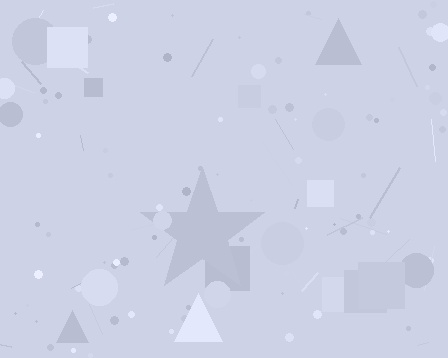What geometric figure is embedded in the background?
A star is embedded in the background.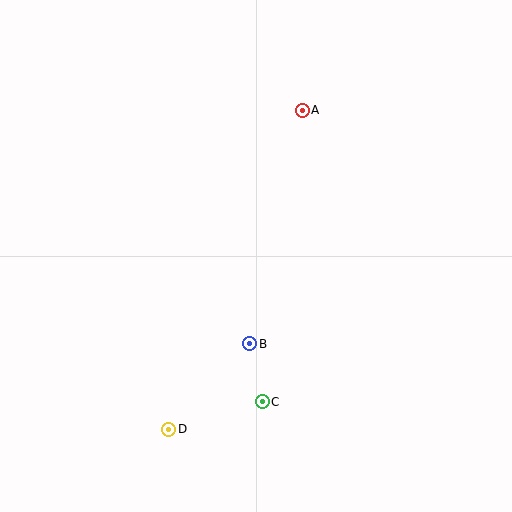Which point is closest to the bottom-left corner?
Point D is closest to the bottom-left corner.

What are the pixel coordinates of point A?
Point A is at (302, 110).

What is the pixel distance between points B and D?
The distance between B and D is 118 pixels.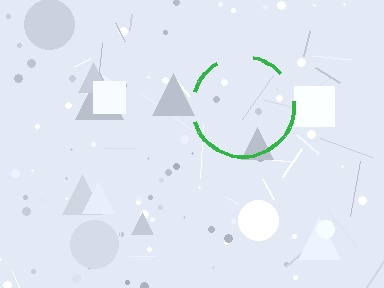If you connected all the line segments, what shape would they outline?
They would outline a circle.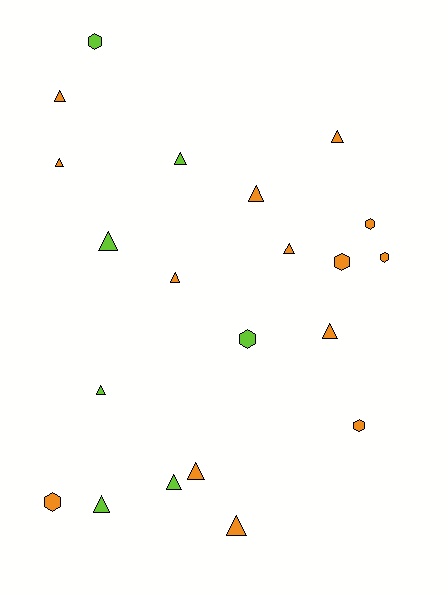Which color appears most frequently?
Orange, with 14 objects.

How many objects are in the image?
There are 21 objects.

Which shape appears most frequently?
Triangle, with 14 objects.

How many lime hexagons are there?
There are 2 lime hexagons.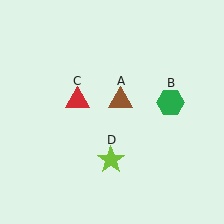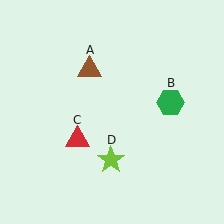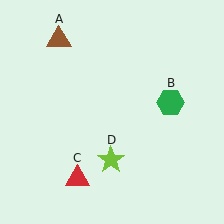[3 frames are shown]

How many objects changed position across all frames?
2 objects changed position: brown triangle (object A), red triangle (object C).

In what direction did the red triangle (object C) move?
The red triangle (object C) moved down.